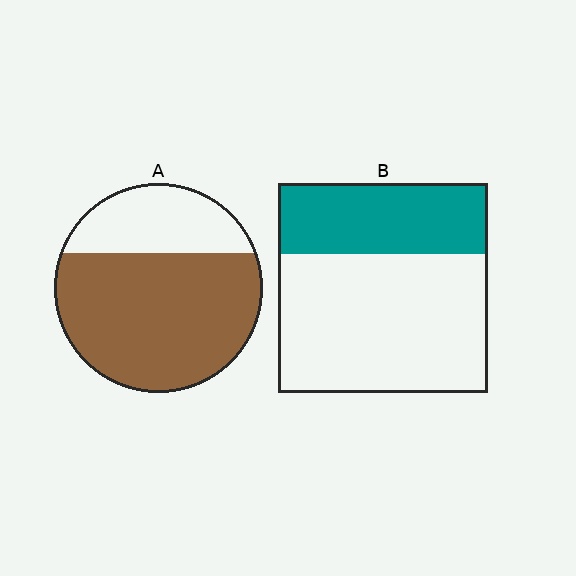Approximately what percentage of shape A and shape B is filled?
A is approximately 70% and B is approximately 35%.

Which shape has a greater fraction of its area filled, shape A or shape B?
Shape A.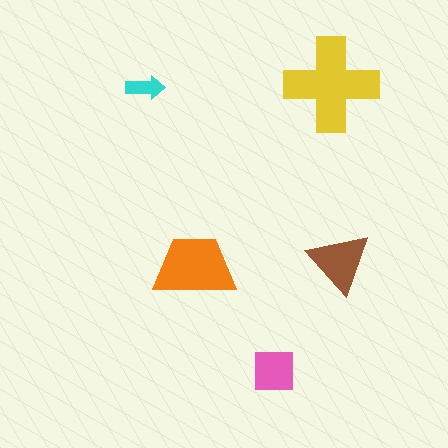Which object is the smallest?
The cyan arrow.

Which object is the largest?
The yellow cross.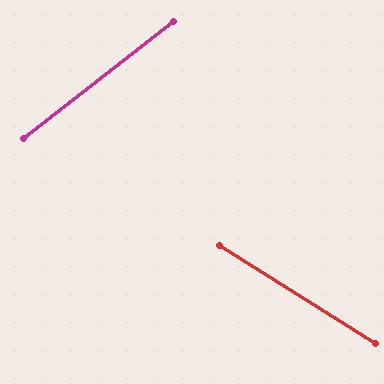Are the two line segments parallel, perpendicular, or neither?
Neither parallel nor perpendicular — they differ by about 70°.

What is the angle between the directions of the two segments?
Approximately 70 degrees.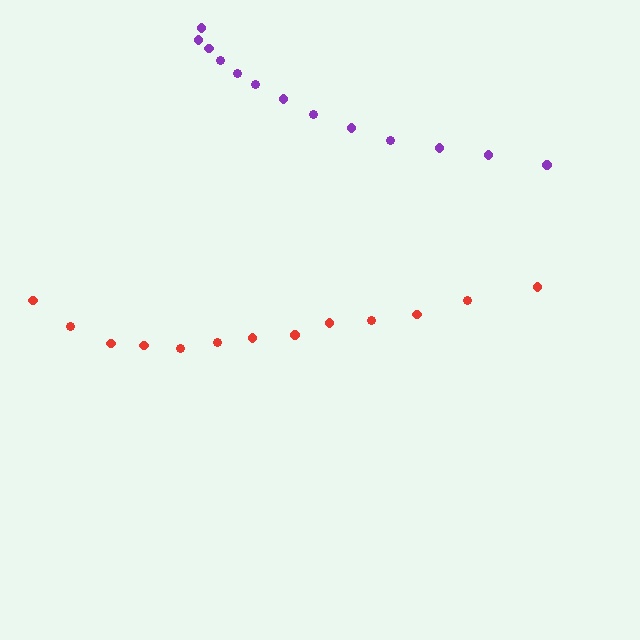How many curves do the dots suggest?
There are 2 distinct paths.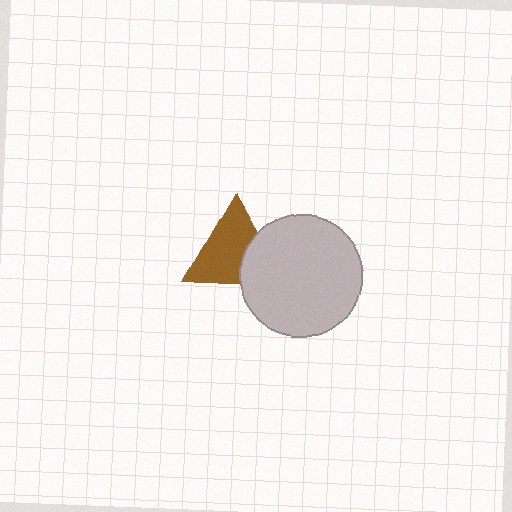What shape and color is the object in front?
The object in front is a light gray circle.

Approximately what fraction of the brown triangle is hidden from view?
Roughly 31% of the brown triangle is hidden behind the light gray circle.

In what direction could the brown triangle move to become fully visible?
The brown triangle could move left. That would shift it out from behind the light gray circle entirely.